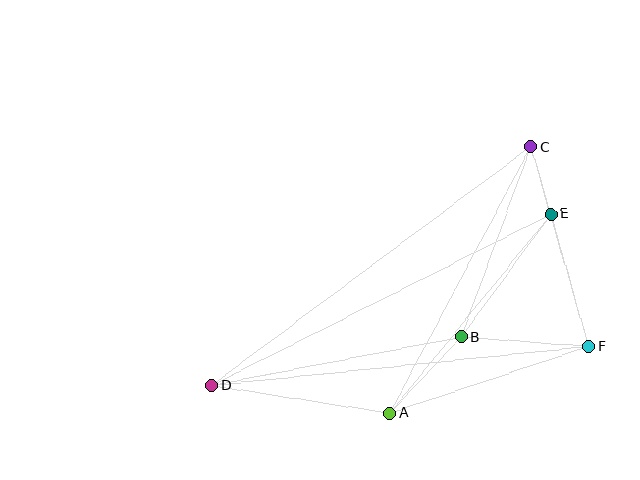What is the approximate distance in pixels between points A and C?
The distance between A and C is approximately 301 pixels.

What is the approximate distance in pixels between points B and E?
The distance between B and E is approximately 153 pixels.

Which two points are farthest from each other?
Points C and D are farthest from each other.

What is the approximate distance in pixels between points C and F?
The distance between C and F is approximately 207 pixels.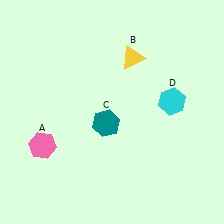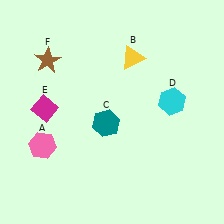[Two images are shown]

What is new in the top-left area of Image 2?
A brown star (F) was added in the top-left area of Image 2.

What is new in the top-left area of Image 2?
A magenta diamond (E) was added in the top-left area of Image 2.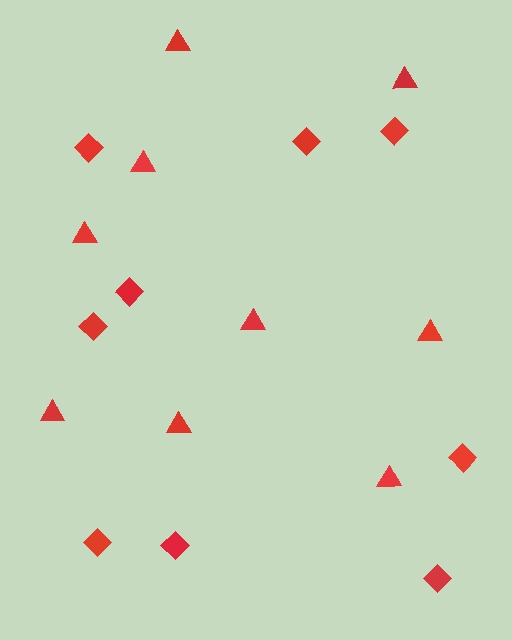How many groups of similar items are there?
There are 2 groups: one group of diamonds (9) and one group of triangles (9).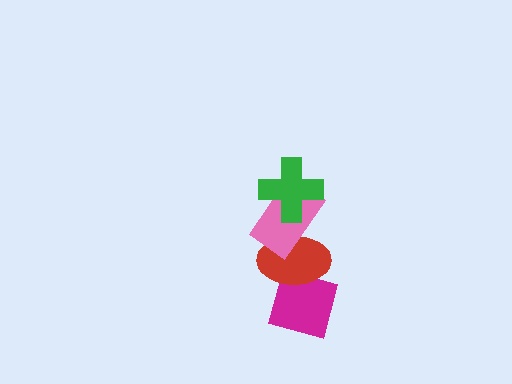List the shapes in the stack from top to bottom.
From top to bottom: the green cross, the pink rectangle, the red ellipse, the magenta square.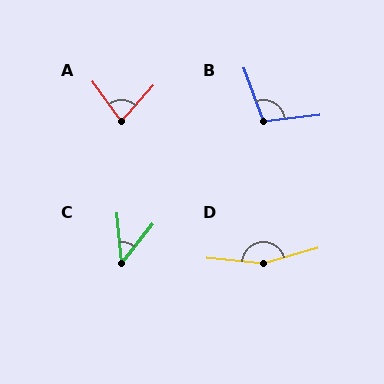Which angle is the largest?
D, at approximately 159 degrees.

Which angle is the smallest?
C, at approximately 43 degrees.